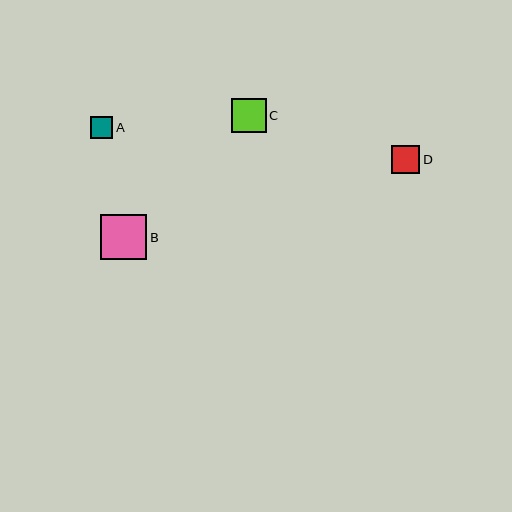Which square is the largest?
Square B is the largest with a size of approximately 46 pixels.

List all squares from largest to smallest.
From largest to smallest: B, C, D, A.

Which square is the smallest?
Square A is the smallest with a size of approximately 22 pixels.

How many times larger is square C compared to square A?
Square C is approximately 1.6 times the size of square A.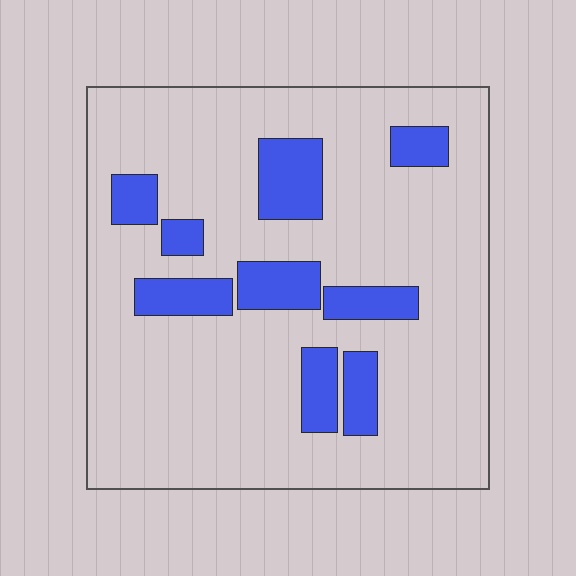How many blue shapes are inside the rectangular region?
9.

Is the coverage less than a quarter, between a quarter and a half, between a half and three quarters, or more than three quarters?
Less than a quarter.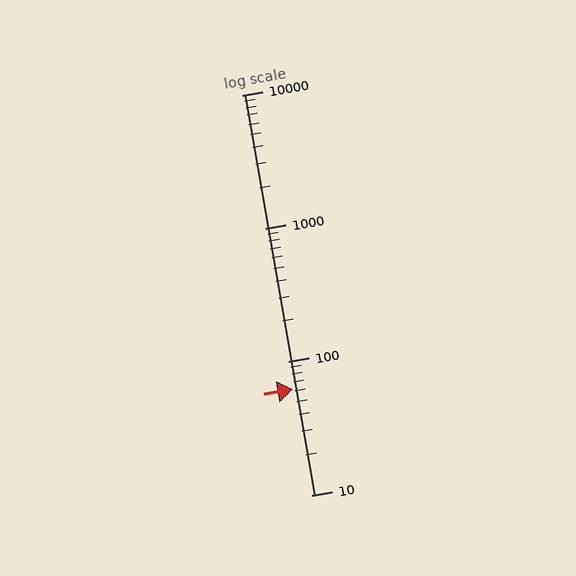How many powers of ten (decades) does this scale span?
The scale spans 3 decades, from 10 to 10000.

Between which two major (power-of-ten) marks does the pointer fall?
The pointer is between 10 and 100.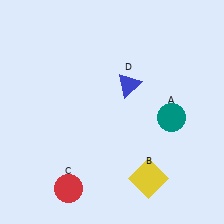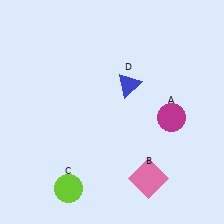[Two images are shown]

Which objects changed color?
A changed from teal to magenta. B changed from yellow to pink. C changed from red to lime.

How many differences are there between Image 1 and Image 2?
There are 3 differences between the two images.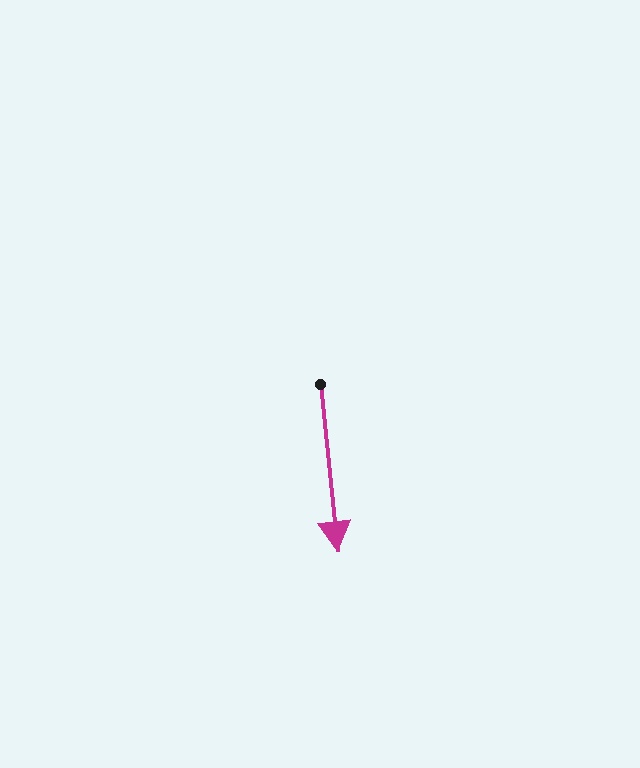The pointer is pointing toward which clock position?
Roughly 6 o'clock.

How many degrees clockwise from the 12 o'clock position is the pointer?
Approximately 174 degrees.